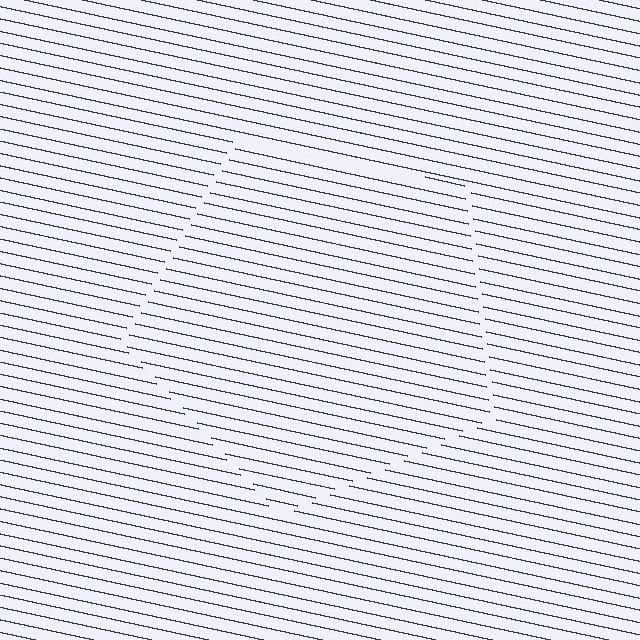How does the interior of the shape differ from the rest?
The interior of the shape contains the same grating, shifted by half a period — the contour is defined by the phase discontinuity where line-ends from the inner and outer gratings abut.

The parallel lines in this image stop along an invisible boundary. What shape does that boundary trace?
An illusory pentagon. The interior of the shape contains the same grating, shifted by half a period — the contour is defined by the phase discontinuity where line-ends from the inner and outer gratings abut.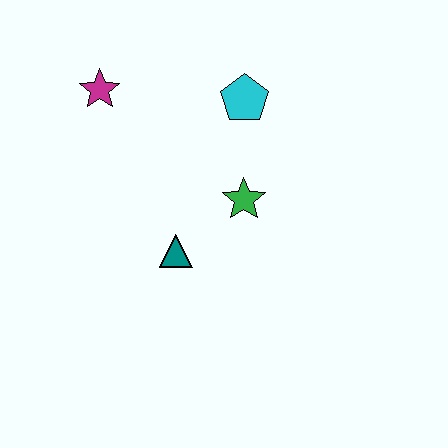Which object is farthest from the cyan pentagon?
The teal triangle is farthest from the cyan pentagon.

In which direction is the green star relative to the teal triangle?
The green star is to the right of the teal triangle.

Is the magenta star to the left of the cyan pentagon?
Yes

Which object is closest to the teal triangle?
The green star is closest to the teal triangle.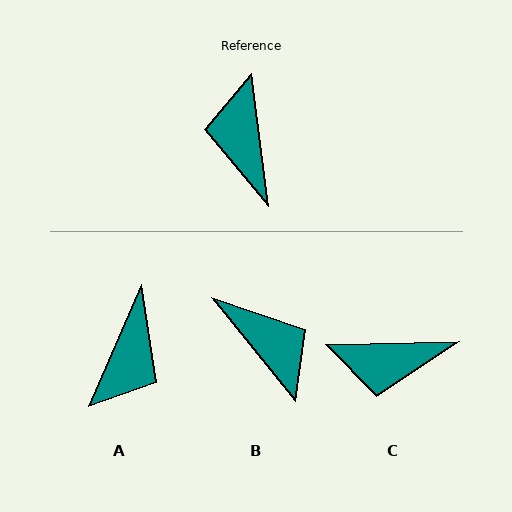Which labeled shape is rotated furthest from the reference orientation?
A, about 149 degrees away.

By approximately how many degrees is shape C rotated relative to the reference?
Approximately 84 degrees counter-clockwise.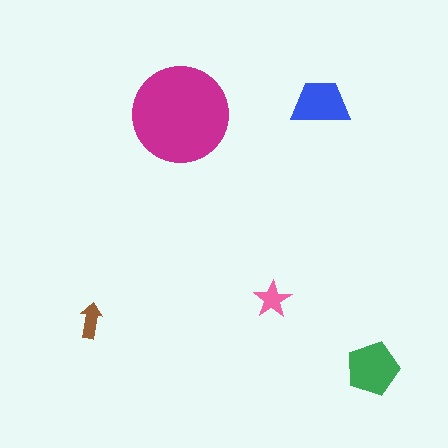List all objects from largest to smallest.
The magenta circle, the green pentagon, the blue trapezoid, the pink star, the brown arrow.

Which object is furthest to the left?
The brown arrow is leftmost.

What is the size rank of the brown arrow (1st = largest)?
5th.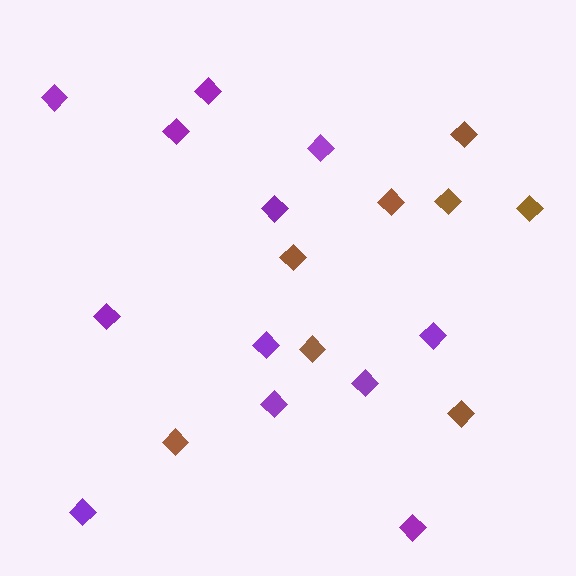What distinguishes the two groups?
There are 2 groups: one group of brown diamonds (8) and one group of purple diamonds (12).